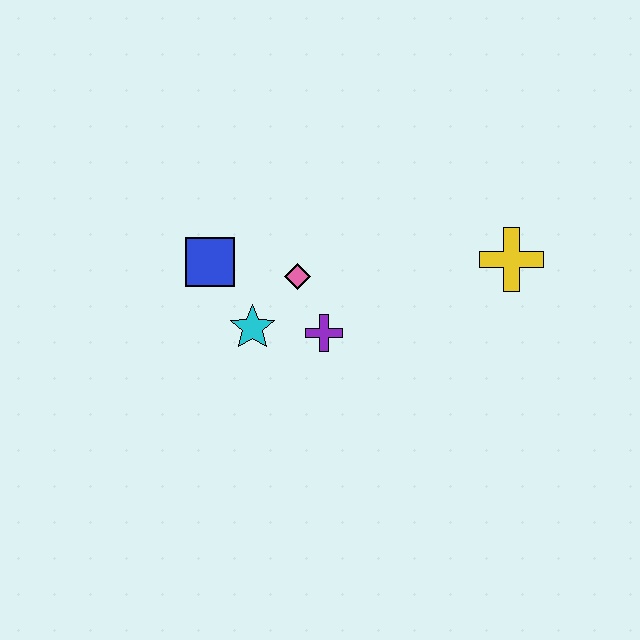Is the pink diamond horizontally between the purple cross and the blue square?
Yes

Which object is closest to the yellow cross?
The purple cross is closest to the yellow cross.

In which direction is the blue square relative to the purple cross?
The blue square is to the left of the purple cross.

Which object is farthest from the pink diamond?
The yellow cross is farthest from the pink diamond.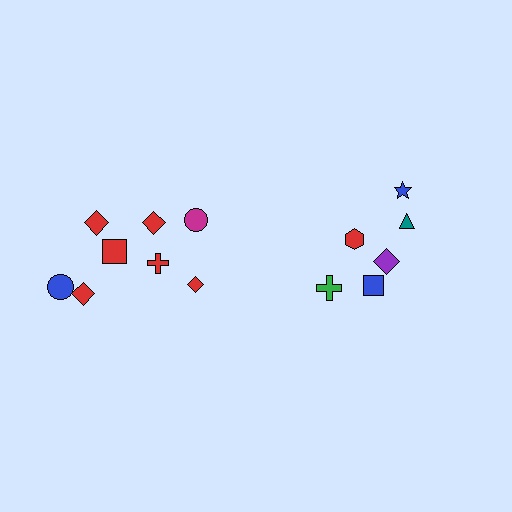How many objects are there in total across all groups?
There are 14 objects.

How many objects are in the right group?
There are 6 objects.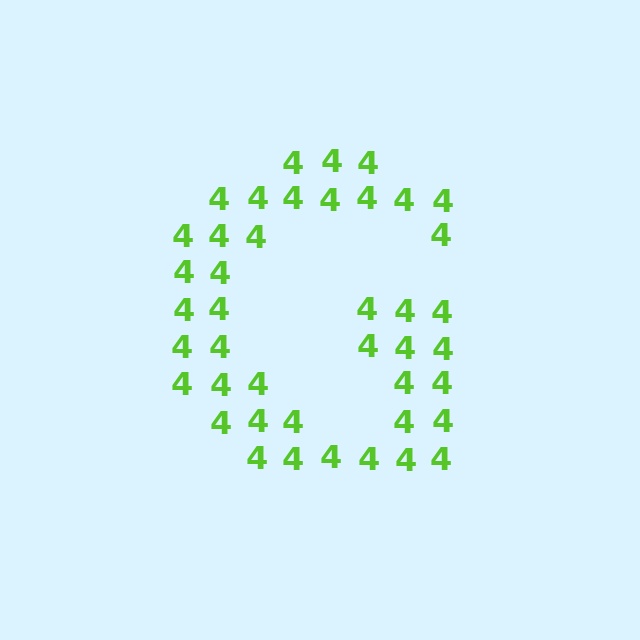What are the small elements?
The small elements are digit 4's.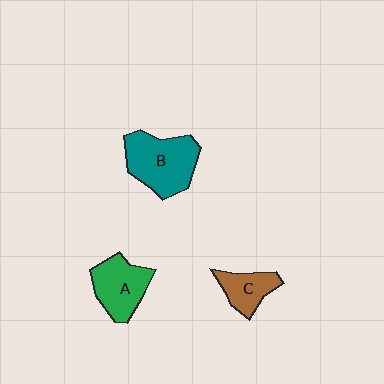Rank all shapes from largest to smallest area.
From largest to smallest: B (teal), A (green), C (brown).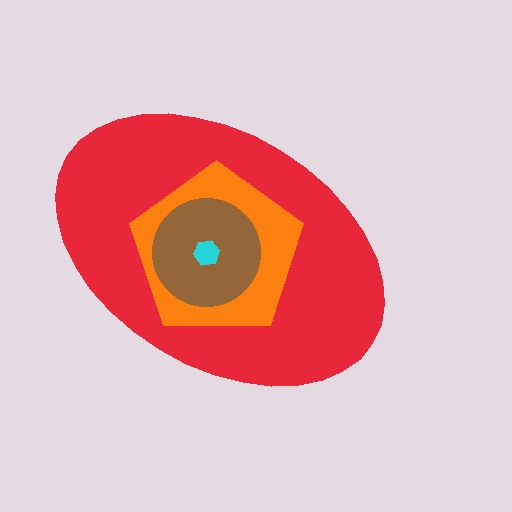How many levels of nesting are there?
4.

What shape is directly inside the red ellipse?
The orange pentagon.